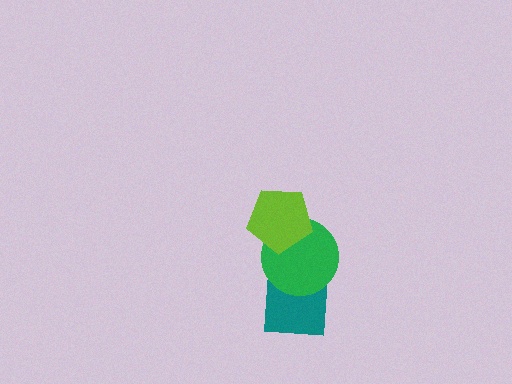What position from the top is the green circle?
The green circle is 2nd from the top.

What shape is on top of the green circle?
The lime pentagon is on top of the green circle.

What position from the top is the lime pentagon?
The lime pentagon is 1st from the top.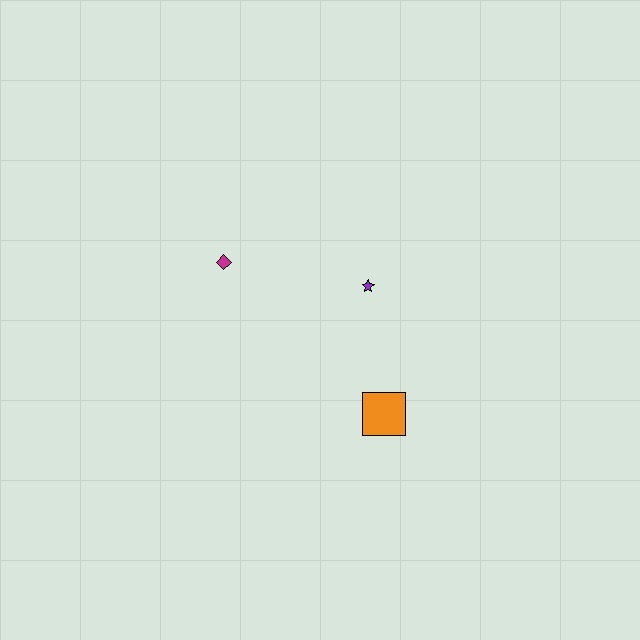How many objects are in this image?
There are 3 objects.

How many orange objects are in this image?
There is 1 orange object.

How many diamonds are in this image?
There is 1 diamond.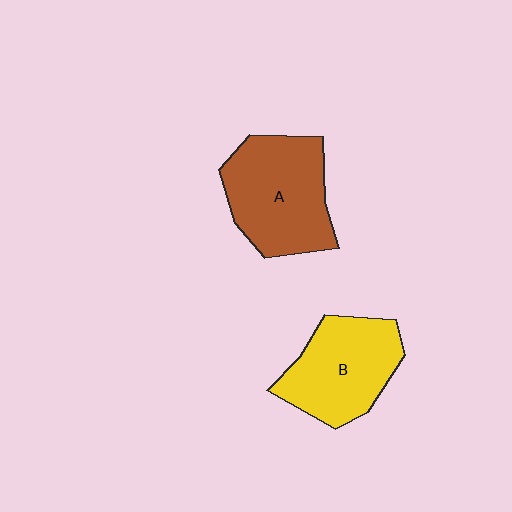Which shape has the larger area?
Shape A (brown).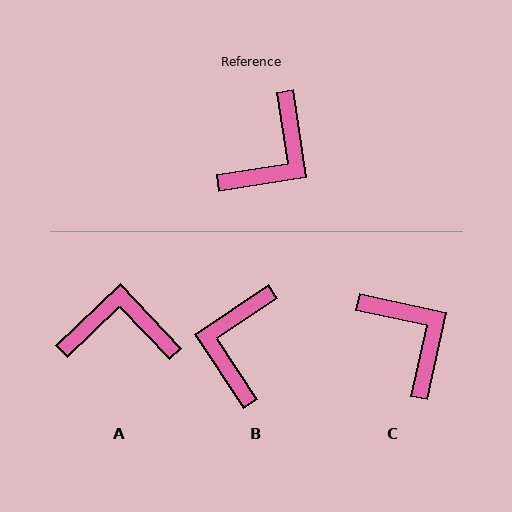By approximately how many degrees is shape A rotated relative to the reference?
Approximately 125 degrees counter-clockwise.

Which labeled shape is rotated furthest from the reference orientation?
B, about 155 degrees away.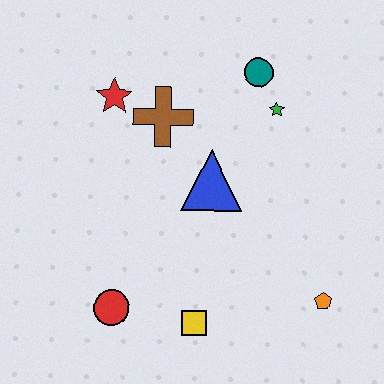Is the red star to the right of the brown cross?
No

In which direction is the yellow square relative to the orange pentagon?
The yellow square is to the left of the orange pentagon.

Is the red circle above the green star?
No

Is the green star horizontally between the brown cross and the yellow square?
No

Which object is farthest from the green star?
The red circle is farthest from the green star.